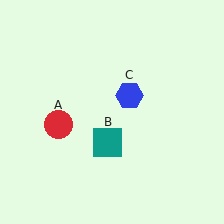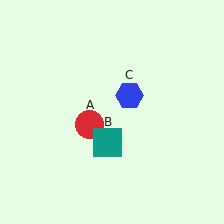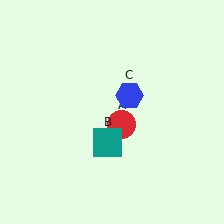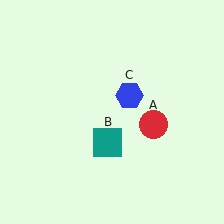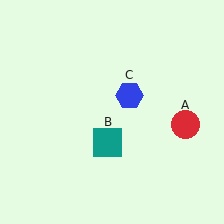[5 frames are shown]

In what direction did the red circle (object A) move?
The red circle (object A) moved right.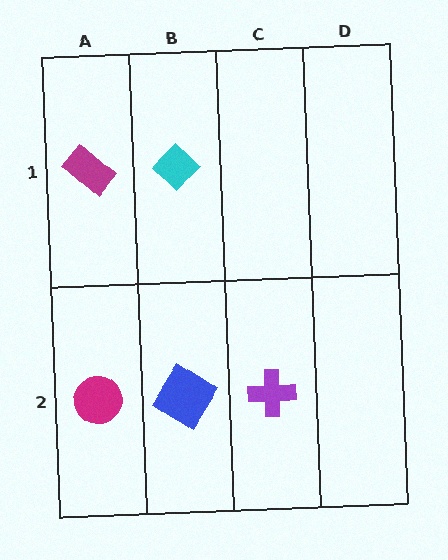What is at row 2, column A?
A magenta circle.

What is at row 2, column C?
A purple cross.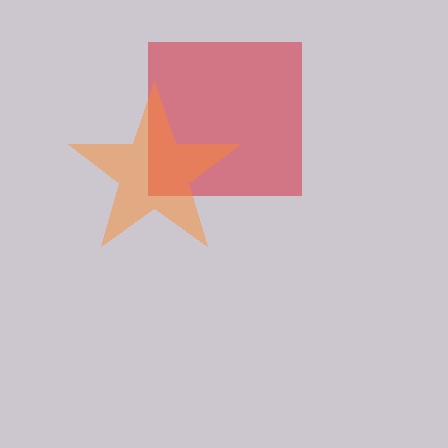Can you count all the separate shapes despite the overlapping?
Yes, there are 2 separate shapes.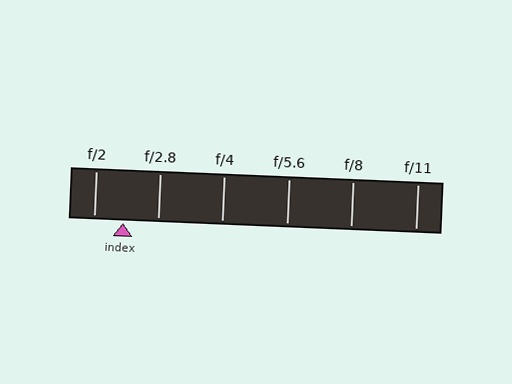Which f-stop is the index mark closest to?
The index mark is closest to f/2.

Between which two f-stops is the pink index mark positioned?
The index mark is between f/2 and f/2.8.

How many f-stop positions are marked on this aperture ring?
There are 6 f-stop positions marked.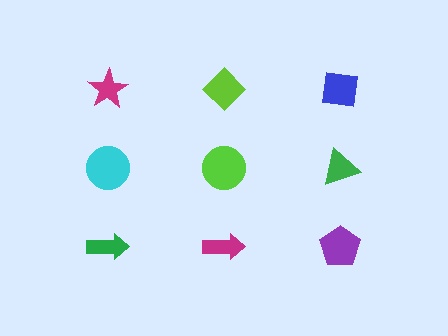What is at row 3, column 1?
A green arrow.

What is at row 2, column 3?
A green triangle.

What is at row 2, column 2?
A lime circle.